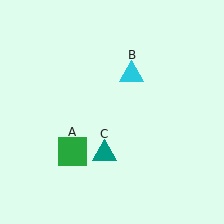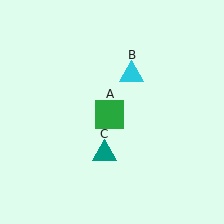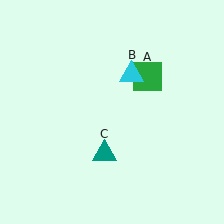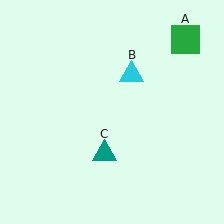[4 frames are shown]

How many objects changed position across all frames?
1 object changed position: green square (object A).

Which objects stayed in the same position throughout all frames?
Cyan triangle (object B) and teal triangle (object C) remained stationary.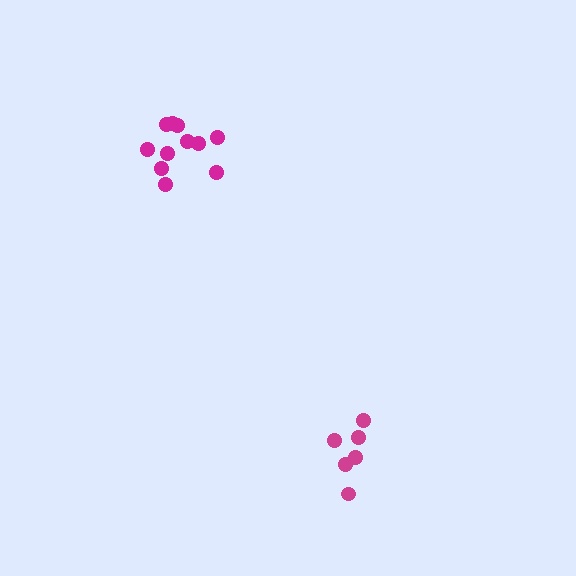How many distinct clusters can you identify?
There are 2 distinct clusters.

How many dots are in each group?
Group 1: 6 dots, Group 2: 11 dots (17 total).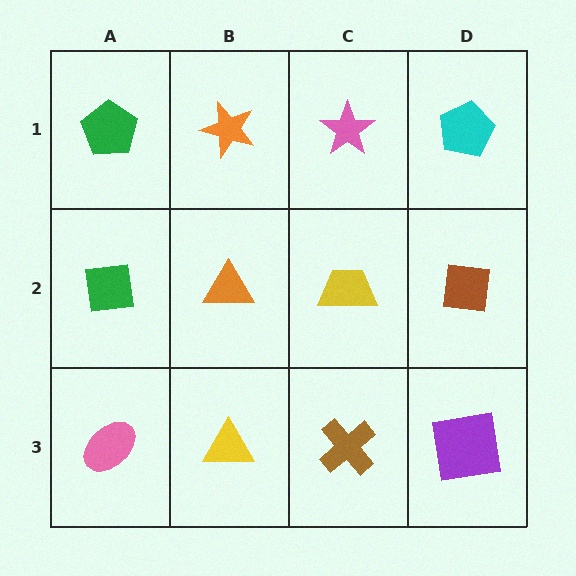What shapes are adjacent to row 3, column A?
A green square (row 2, column A), a yellow triangle (row 3, column B).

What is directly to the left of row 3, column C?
A yellow triangle.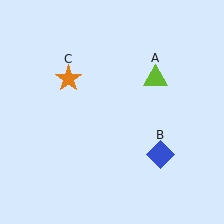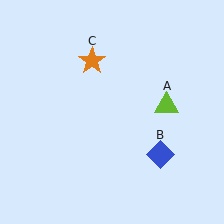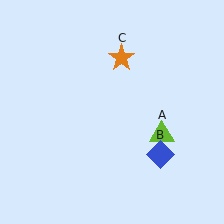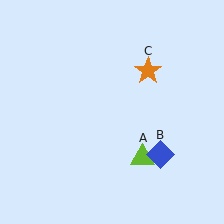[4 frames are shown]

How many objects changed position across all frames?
2 objects changed position: lime triangle (object A), orange star (object C).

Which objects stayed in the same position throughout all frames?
Blue diamond (object B) remained stationary.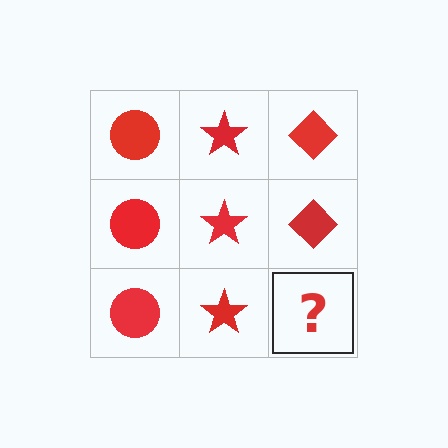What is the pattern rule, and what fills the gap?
The rule is that each column has a consistent shape. The gap should be filled with a red diamond.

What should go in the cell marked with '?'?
The missing cell should contain a red diamond.